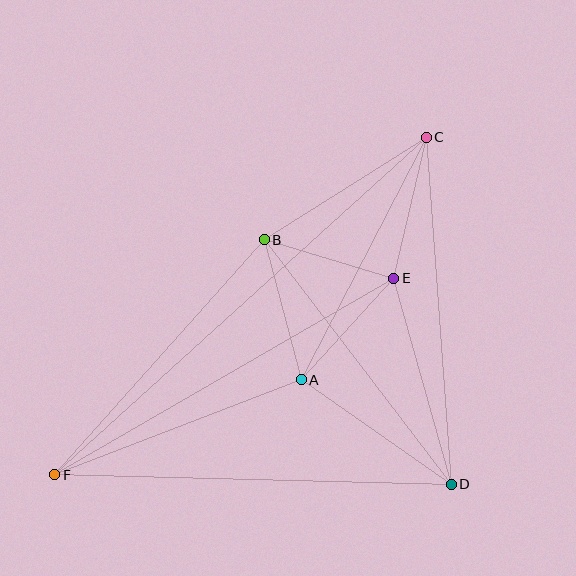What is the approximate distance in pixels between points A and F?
The distance between A and F is approximately 264 pixels.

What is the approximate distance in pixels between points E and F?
The distance between E and F is approximately 392 pixels.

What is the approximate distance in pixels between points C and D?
The distance between C and D is approximately 348 pixels.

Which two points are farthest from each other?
Points C and F are farthest from each other.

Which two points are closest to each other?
Points B and E are closest to each other.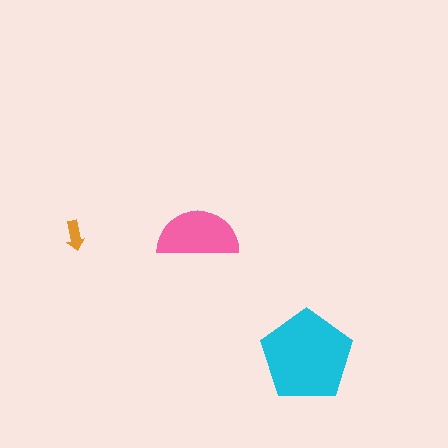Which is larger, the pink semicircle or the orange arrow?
The pink semicircle.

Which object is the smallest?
The orange arrow.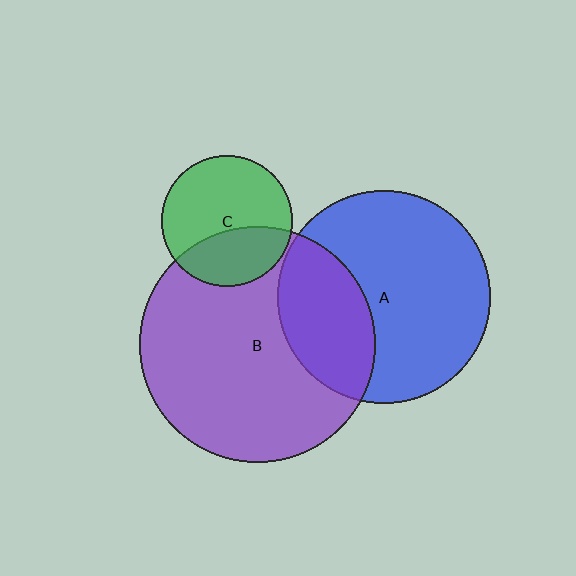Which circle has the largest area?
Circle B (purple).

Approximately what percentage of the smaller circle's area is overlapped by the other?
Approximately 30%.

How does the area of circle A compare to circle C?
Approximately 2.6 times.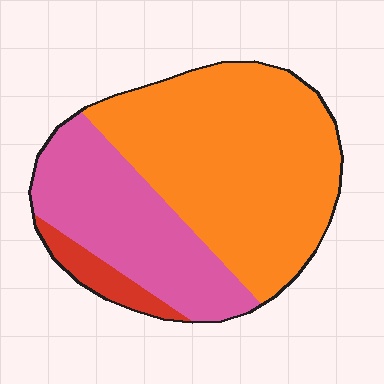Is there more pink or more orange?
Orange.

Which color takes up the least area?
Red, at roughly 5%.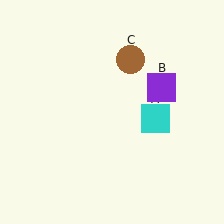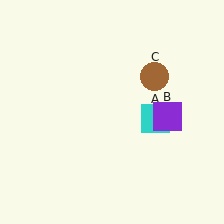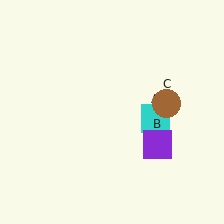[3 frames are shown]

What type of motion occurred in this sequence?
The purple square (object B), brown circle (object C) rotated clockwise around the center of the scene.